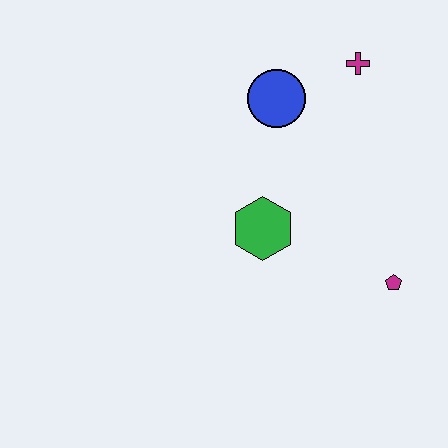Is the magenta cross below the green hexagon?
No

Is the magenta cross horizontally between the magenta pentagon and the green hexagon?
Yes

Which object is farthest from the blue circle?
The magenta pentagon is farthest from the blue circle.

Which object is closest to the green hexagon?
The blue circle is closest to the green hexagon.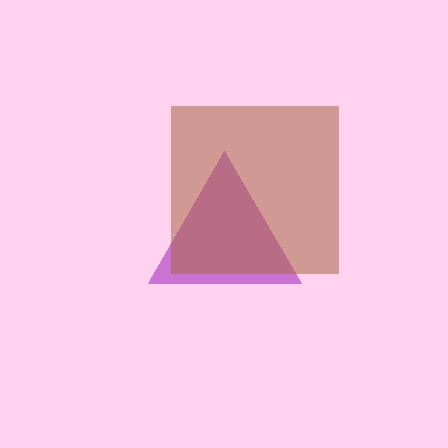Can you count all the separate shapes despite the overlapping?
Yes, there are 2 separate shapes.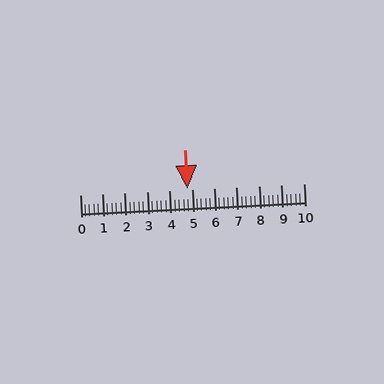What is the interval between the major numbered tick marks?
The major tick marks are spaced 1 units apart.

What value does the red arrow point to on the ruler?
The red arrow points to approximately 4.8.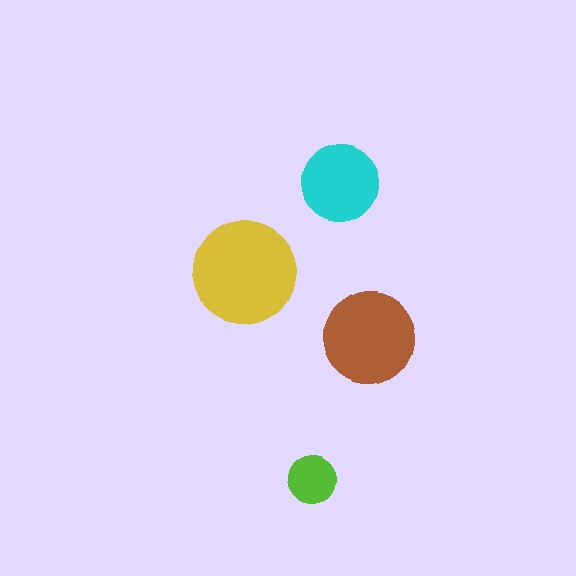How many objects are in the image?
There are 4 objects in the image.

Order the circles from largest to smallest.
the yellow one, the brown one, the cyan one, the lime one.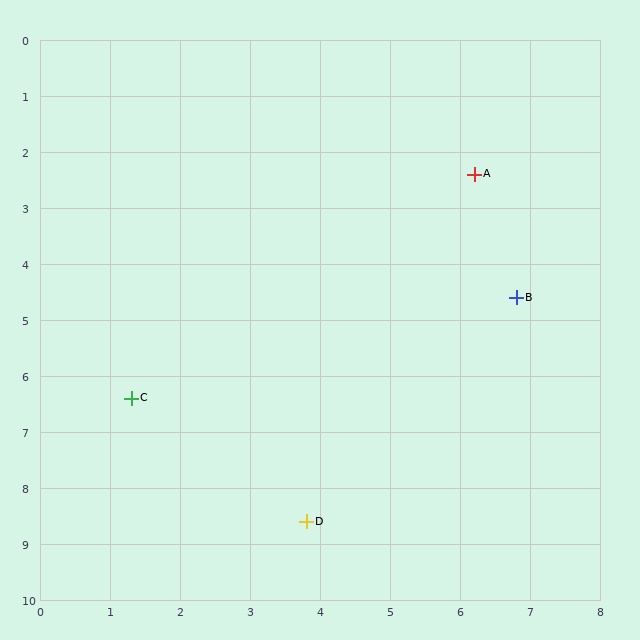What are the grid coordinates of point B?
Point B is at approximately (6.8, 4.6).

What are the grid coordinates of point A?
Point A is at approximately (6.2, 2.4).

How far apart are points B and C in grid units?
Points B and C are about 5.8 grid units apart.